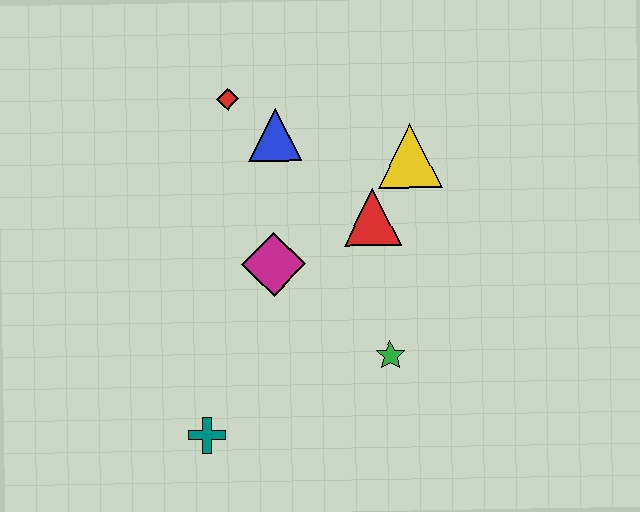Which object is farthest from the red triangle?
The teal cross is farthest from the red triangle.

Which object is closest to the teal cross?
The magenta diamond is closest to the teal cross.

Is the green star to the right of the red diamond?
Yes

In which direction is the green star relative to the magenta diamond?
The green star is to the right of the magenta diamond.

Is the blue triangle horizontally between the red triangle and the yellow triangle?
No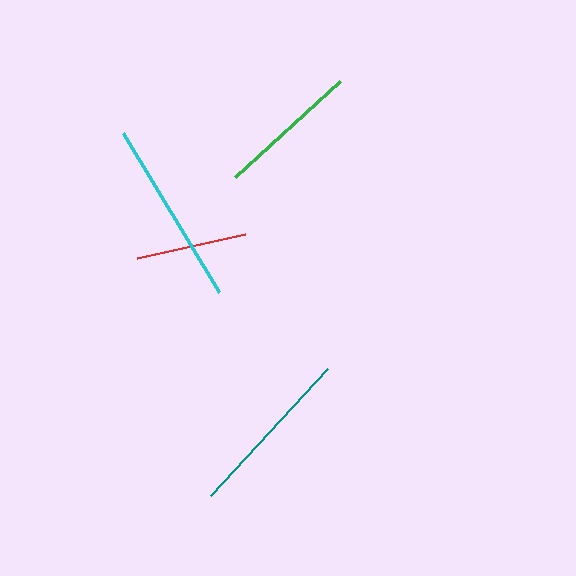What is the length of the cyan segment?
The cyan segment is approximately 186 pixels long.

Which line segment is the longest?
The cyan line is the longest at approximately 186 pixels.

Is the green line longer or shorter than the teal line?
The teal line is longer than the green line.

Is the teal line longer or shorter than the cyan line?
The cyan line is longer than the teal line.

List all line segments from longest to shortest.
From longest to shortest: cyan, teal, green, red.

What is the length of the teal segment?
The teal segment is approximately 172 pixels long.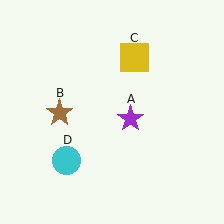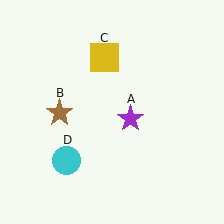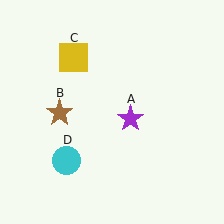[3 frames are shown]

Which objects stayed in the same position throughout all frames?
Purple star (object A) and brown star (object B) and cyan circle (object D) remained stationary.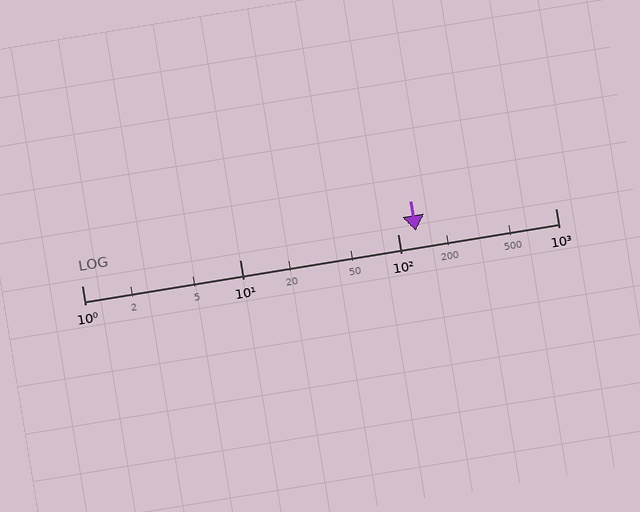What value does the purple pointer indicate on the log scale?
The pointer indicates approximately 130.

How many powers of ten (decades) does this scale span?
The scale spans 3 decades, from 1 to 1000.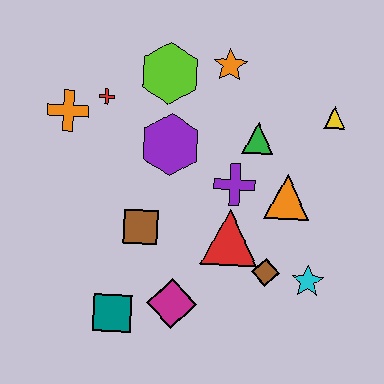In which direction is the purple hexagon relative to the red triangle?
The purple hexagon is above the red triangle.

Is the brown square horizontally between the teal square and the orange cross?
No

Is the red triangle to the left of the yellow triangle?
Yes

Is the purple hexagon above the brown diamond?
Yes